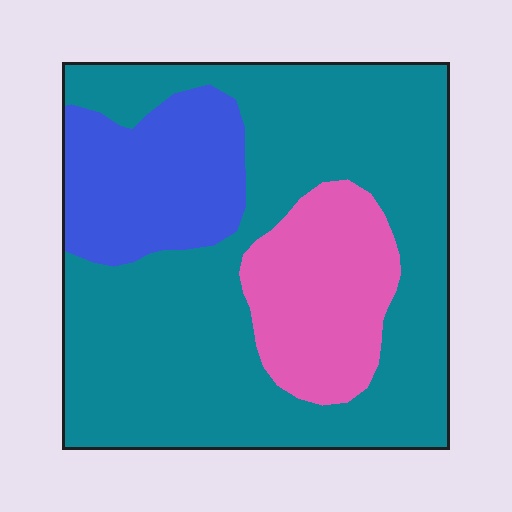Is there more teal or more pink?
Teal.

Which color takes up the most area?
Teal, at roughly 65%.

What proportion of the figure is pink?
Pink covers roughly 15% of the figure.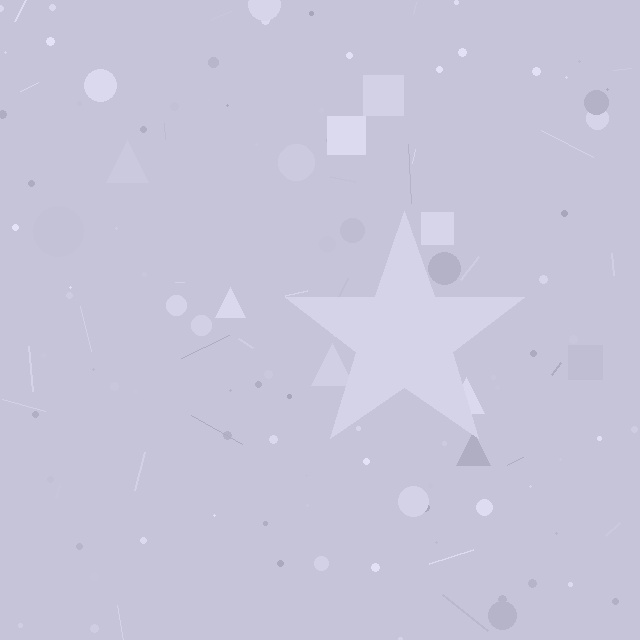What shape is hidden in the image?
A star is hidden in the image.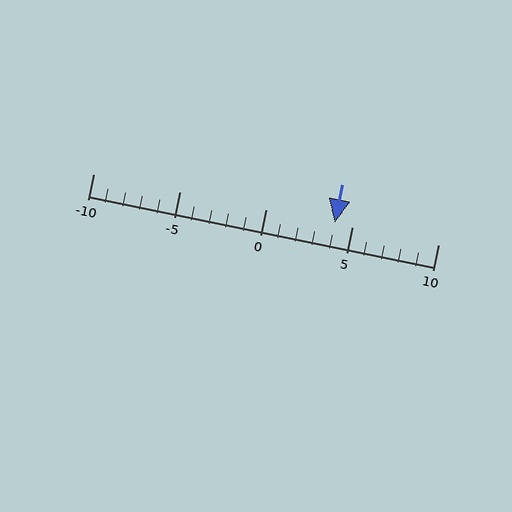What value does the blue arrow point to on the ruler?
The blue arrow points to approximately 4.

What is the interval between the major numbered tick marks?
The major tick marks are spaced 5 units apart.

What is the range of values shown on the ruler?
The ruler shows values from -10 to 10.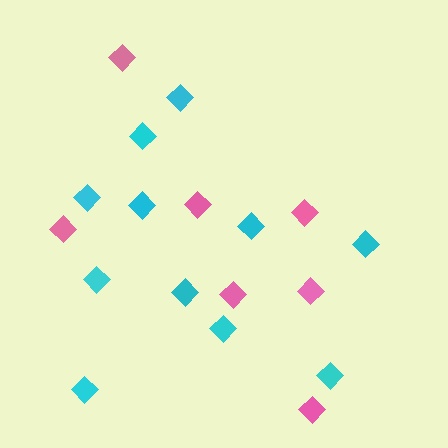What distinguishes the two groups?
There are 2 groups: one group of pink diamonds (7) and one group of cyan diamonds (11).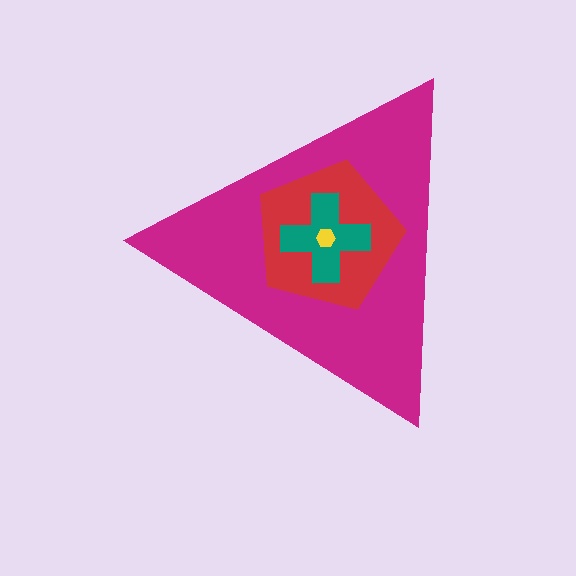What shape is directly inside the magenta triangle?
The red pentagon.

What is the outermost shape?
The magenta triangle.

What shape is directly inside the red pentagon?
The teal cross.